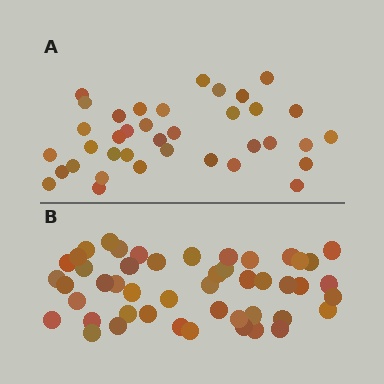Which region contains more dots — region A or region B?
Region B (the bottom region) has more dots.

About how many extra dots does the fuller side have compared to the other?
Region B has roughly 12 or so more dots than region A.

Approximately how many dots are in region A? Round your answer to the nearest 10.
About 40 dots. (The exact count is 37, which rounds to 40.)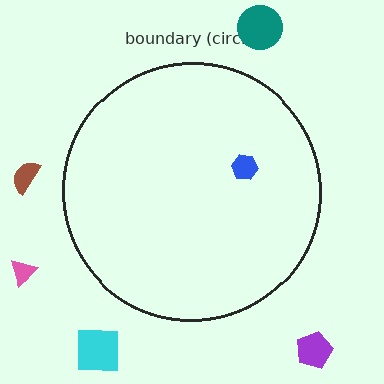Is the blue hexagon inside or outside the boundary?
Inside.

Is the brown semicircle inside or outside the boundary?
Outside.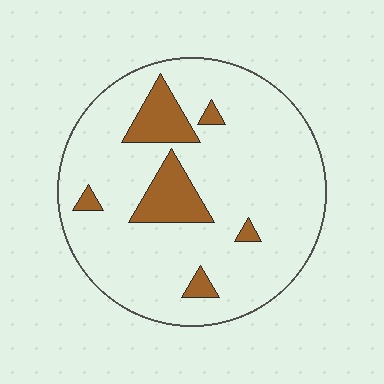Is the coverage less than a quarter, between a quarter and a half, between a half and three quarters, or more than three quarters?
Less than a quarter.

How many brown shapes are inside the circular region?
6.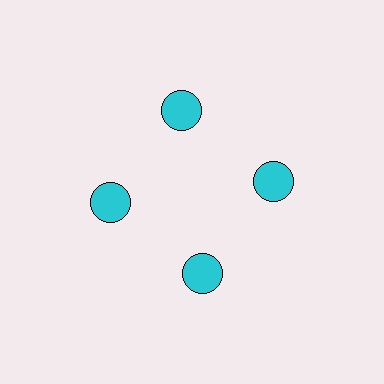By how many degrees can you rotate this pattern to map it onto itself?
The pattern maps onto itself every 90 degrees of rotation.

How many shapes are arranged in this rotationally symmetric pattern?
There are 4 shapes, arranged in 4 groups of 1.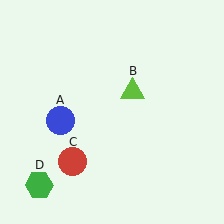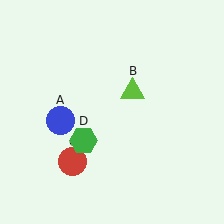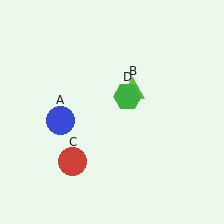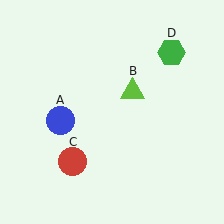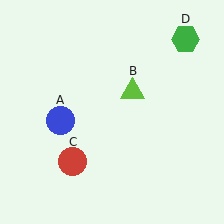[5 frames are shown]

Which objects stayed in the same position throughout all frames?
Blue circle (object A) and lime triangle (object B) and red circle (object C) remained stationary.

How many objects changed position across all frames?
1 object changed position: green hexagon (object D).